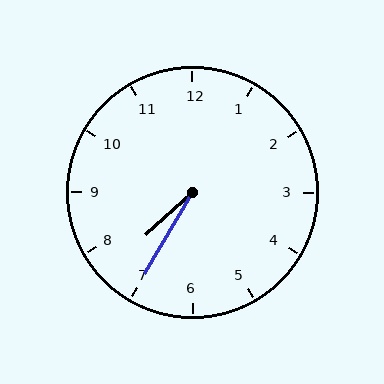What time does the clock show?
7:35.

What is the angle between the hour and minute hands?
Approximately 18 degrees.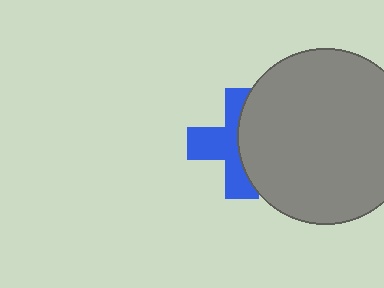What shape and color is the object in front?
The object in front is a gray circle.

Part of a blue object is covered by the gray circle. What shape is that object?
It is a cross.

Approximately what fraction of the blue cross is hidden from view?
Roughly 48% of the blue cross is hidden behind the gray circle.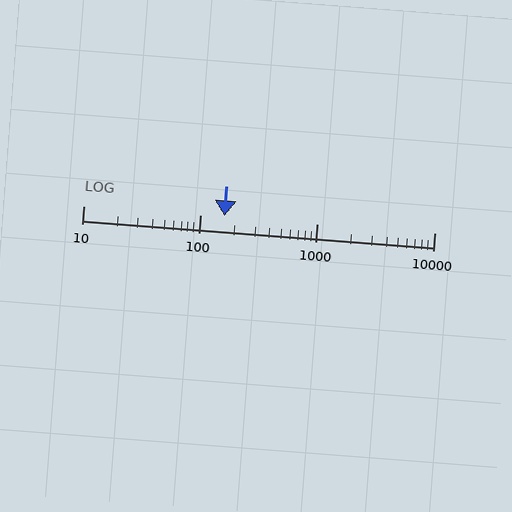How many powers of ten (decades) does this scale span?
The scale spans 3 decades, from 10 to 10000.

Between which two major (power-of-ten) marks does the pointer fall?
The pointer is between 100 and 1000.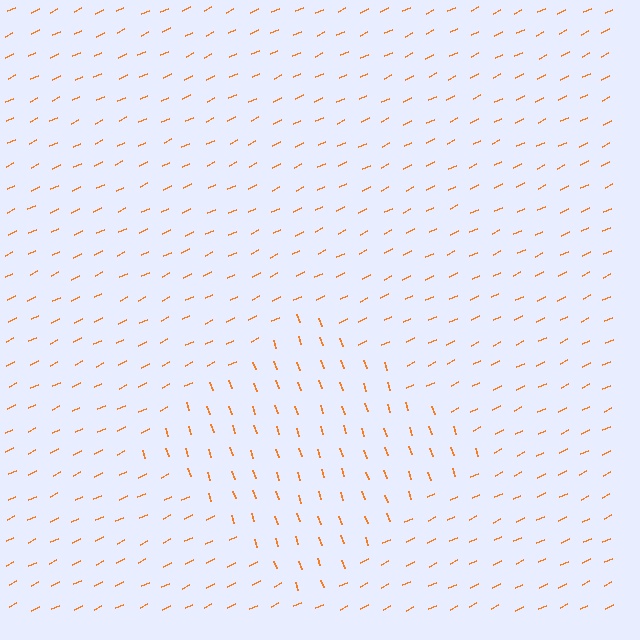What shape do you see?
I see a diamond.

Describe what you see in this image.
The image is filled with small orange line segments. A diamond region in the image has lines oriented differently from the surrounding lines, creating a visible texture boundary.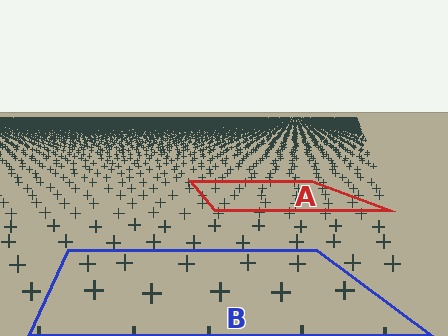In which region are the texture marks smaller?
The texture marks are smaller in region A, because it is farther away.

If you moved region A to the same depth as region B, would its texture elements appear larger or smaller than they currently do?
They would appear larger. At a closer depth, the same texture elements are projected at a bigger on-screen size.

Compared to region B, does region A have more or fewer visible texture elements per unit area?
Region A has more texture elements per unit area — they are packed more densely because it is farther away.